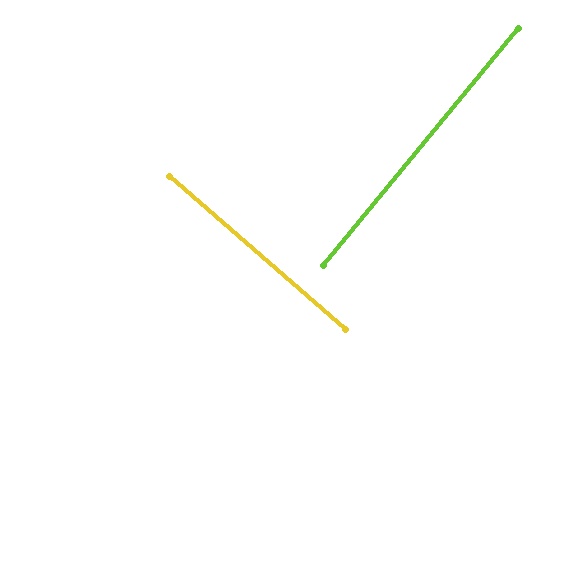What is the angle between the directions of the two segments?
Approximately 88 degrees.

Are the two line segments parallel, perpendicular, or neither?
Perpendicular — they meet at approximately 88°.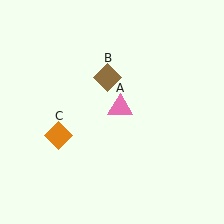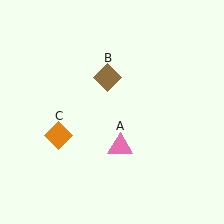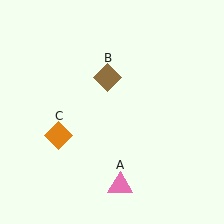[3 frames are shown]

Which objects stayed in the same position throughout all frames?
Brown diamond (object B) and orange diamond (object C) remained stationary.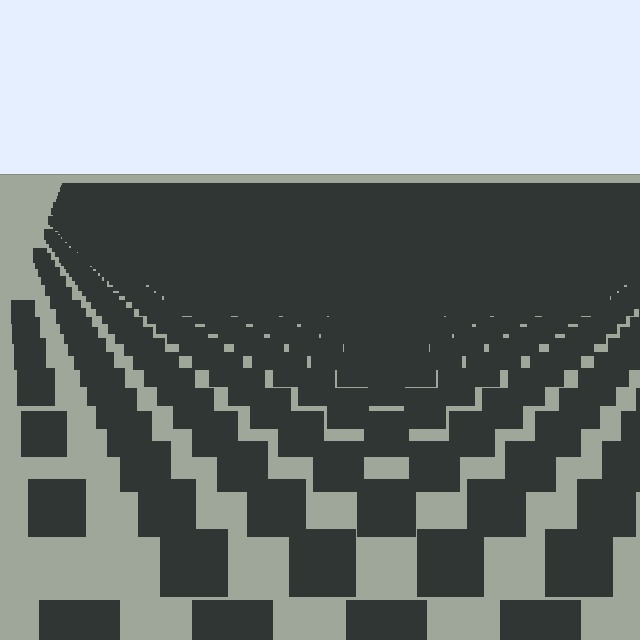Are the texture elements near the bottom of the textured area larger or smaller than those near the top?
Larger. Near the bottom, elements are closer to the viewer and appear at a bigger on-screen size.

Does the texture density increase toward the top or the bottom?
Density increases toward the top.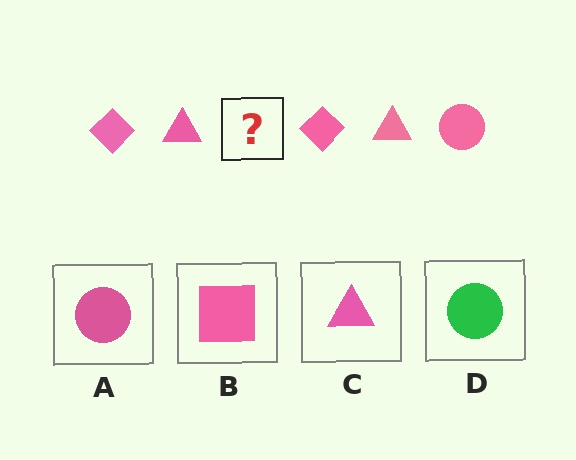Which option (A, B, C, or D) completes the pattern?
A.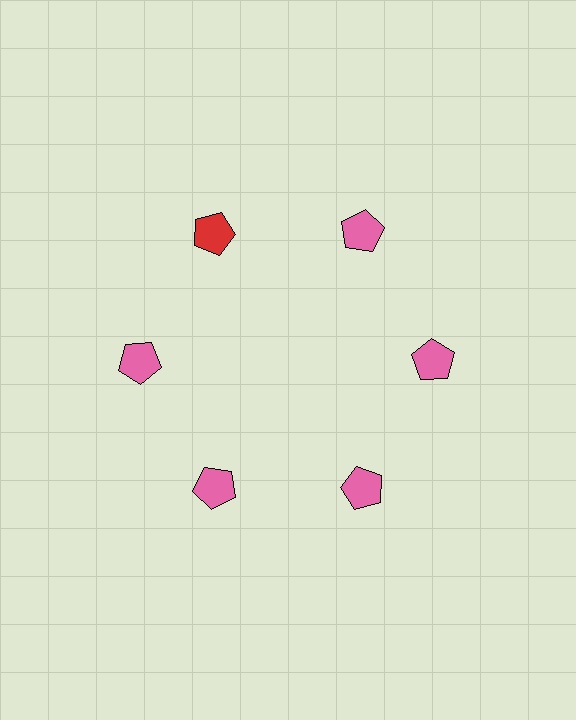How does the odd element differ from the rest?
It has a different color: red instead of pink.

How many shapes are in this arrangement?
There are 6 shapes arranged in a ring pattern.